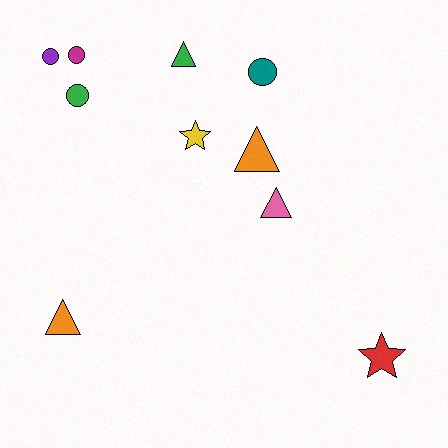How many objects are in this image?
There are 10 objects.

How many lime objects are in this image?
There are no lime objects.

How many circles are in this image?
There are 4 circles.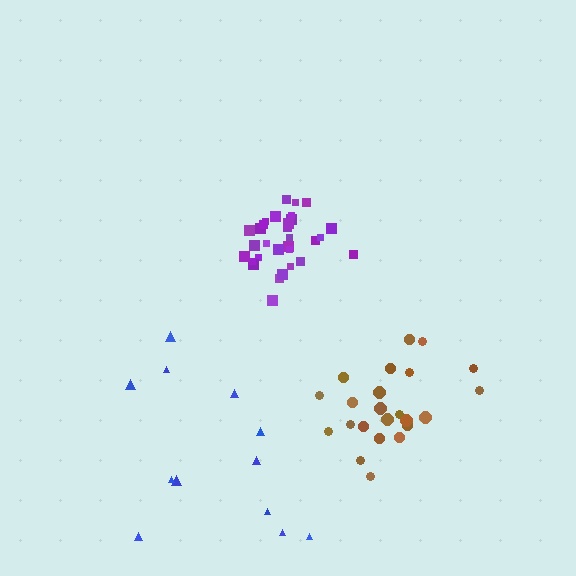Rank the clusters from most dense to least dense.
purple, brown, blue.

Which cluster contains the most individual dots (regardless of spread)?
Purple (31).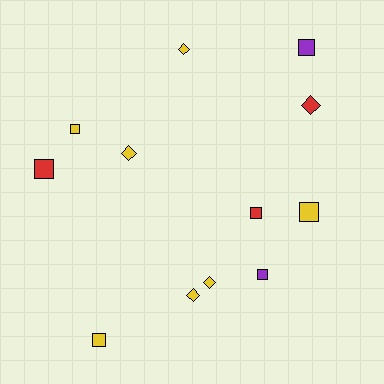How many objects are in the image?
There are 12 objects.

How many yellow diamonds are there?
There are 4 yellow diamonds.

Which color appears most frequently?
Yellow, with 7 objects.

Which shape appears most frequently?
Square, with 7 objects.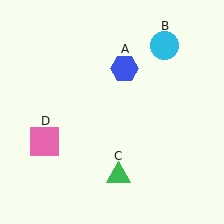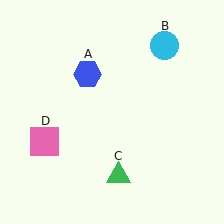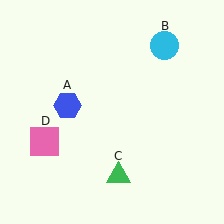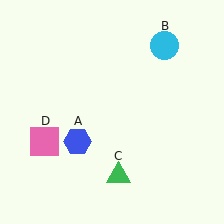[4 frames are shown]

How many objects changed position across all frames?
1 object changed position: blue hexagon (object A).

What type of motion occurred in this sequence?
The blue hexagon (object A) rotated counterclockwise around the center of the scene.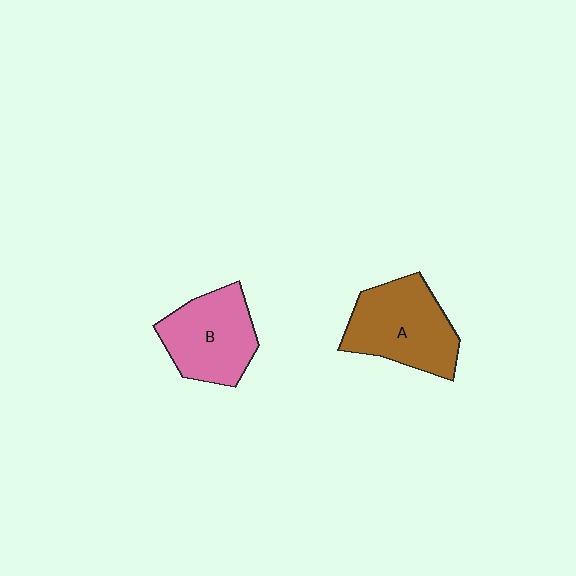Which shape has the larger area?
Shape A (brown).